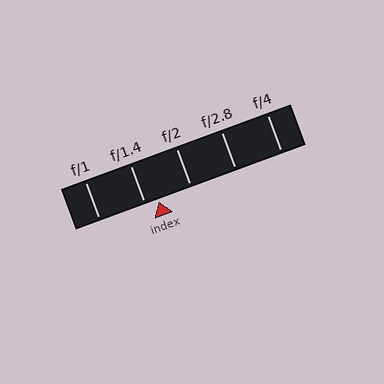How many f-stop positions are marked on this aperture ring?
There are 5 f-stop positions marked.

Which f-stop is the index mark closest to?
The index mark is closest to f/1.4.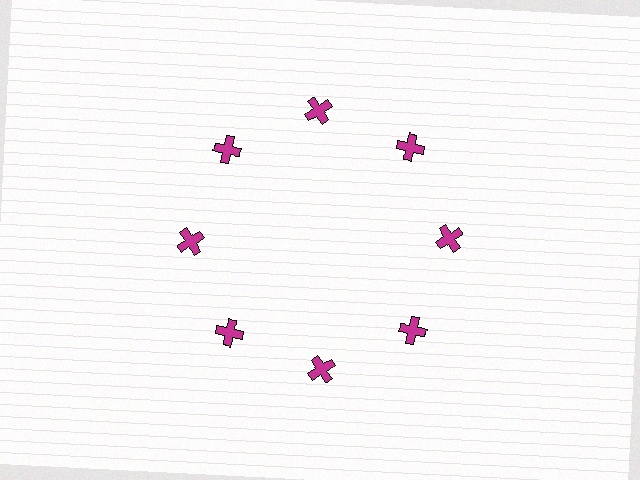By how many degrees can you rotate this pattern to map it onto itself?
The pattern maps onto itself every 45 degrees of rotation.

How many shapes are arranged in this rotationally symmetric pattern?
There are 8 shapes, arranged in 8 groups of 1.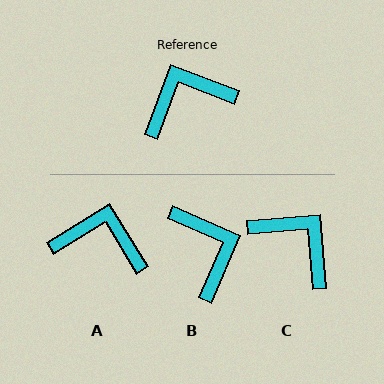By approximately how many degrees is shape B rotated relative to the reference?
Approximately 93 degrees clockwise.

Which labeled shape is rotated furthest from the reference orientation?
B, about 93 degrees away.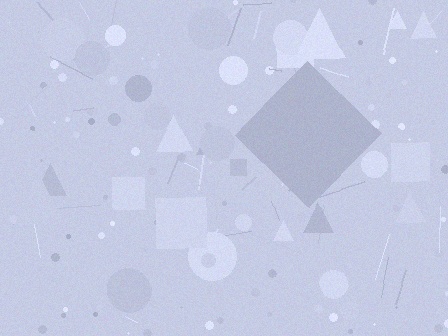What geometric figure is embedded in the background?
A diamond is embedded in the background.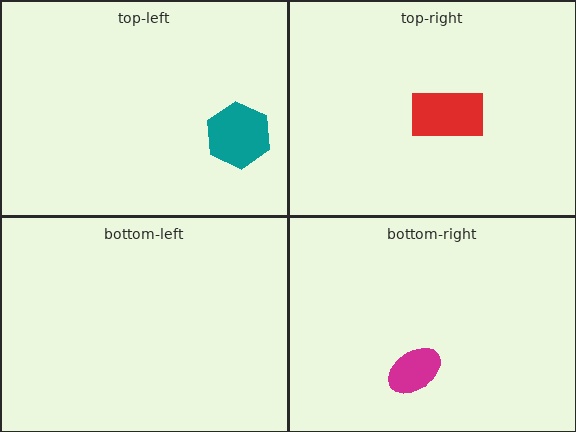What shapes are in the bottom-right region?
The magenta ellipse.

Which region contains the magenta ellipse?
The bottom-right region.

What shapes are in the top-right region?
The red rectangle.